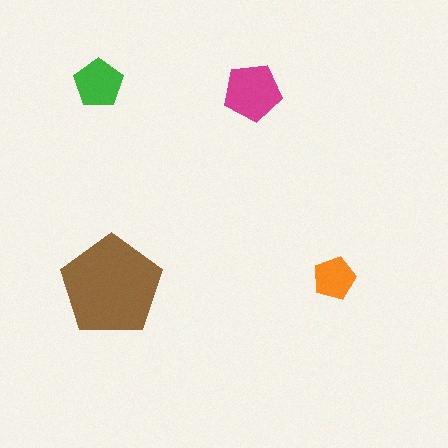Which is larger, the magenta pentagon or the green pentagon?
The magenta one.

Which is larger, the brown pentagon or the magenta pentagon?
The brown one.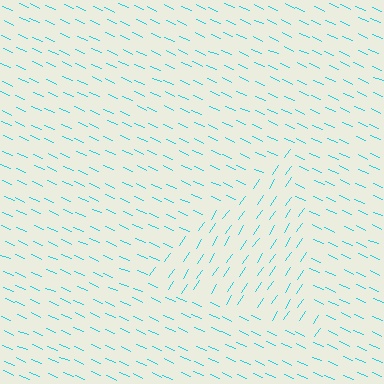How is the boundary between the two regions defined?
The boundary is defined purely by a change in line orientation (approximately 80 degrees difference). All lines are the same color and thickness.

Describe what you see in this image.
The image is filled with small cyan line segments. A triangle region in the image has lines oriented differently from the surrounding lines, creating a visible texture boundary.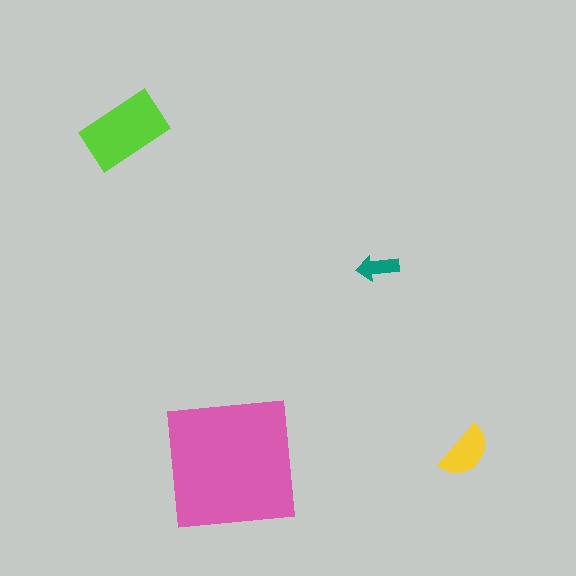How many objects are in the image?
There are 4 objects in the image.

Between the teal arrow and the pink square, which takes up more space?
The pink square.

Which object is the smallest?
The teal arrow.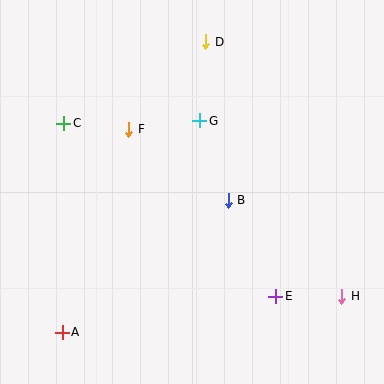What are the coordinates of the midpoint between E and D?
The midpoint between E and D is at (241, 169).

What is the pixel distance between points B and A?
The distance between B and A is 212 pixels.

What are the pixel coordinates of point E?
Point E is at (276, 296).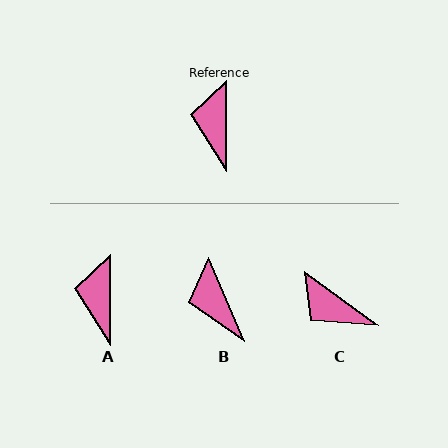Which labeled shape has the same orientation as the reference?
A.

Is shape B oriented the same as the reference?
No, it is off by about 23 degrees.